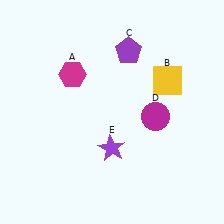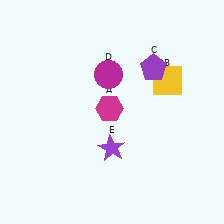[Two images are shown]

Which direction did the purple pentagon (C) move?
The purple pentagon (C) moved right.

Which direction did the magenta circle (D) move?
The magenta circle (D) moved left.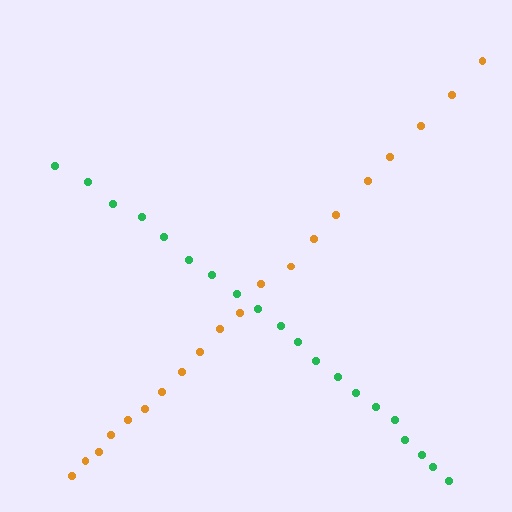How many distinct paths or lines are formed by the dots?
There are 2 distinct paths.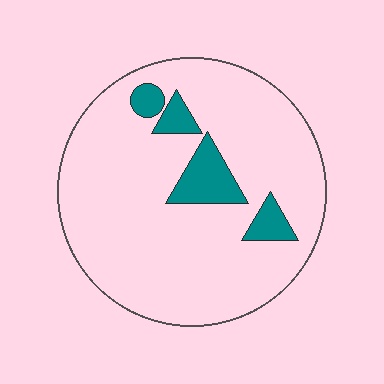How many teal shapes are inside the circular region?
4.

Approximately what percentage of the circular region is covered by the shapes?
Approximately 10%.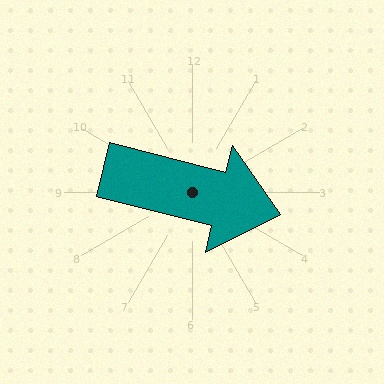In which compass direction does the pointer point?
East.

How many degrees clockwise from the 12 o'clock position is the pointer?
Approximately 104 degrees.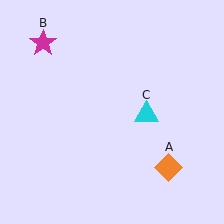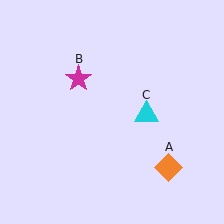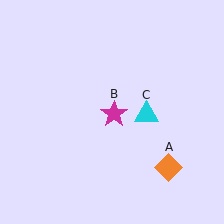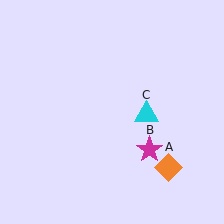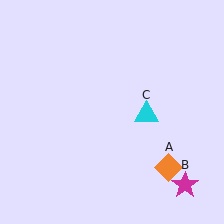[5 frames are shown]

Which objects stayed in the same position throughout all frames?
Orange diamond (object A) and cyan triangle (object C) remained stationary.